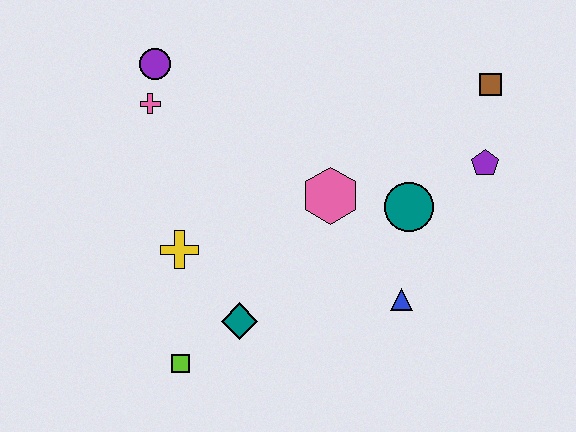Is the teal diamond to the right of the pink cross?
Yes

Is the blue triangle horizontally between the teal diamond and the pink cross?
No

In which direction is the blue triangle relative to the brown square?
The blue triangle is below the brown square.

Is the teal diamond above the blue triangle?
No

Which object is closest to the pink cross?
The purple circle is closest to the pink cross.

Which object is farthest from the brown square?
The lime square is farthest from the brown square.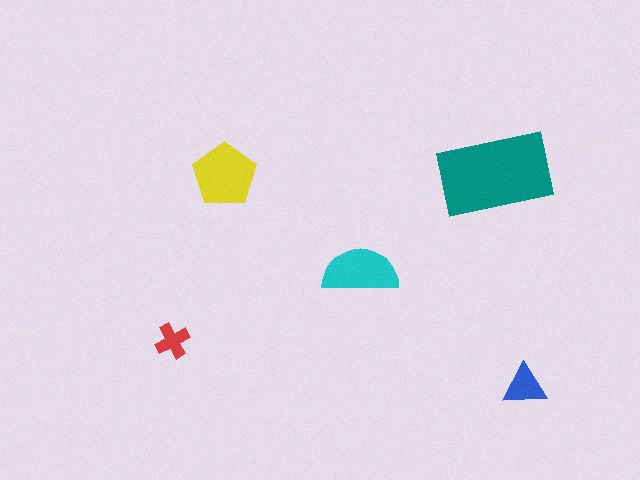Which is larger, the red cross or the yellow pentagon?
The yellow pentagon.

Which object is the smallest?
The red cross.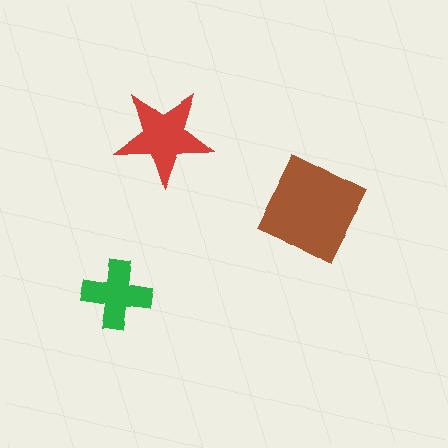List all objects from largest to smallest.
The brown diamond, the red star, the green cross.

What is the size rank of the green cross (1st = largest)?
3rd.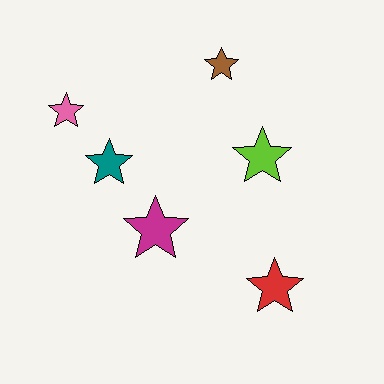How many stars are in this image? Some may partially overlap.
There are 6 stars.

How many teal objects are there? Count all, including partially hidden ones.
There is 1 teal object.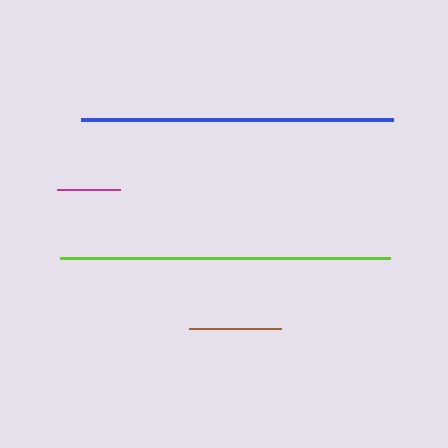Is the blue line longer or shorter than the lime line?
The lime line is longer than the blue line.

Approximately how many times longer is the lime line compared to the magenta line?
The lime line is approximately 5.3 times the length of the magenta line.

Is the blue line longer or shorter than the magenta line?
The blue line is longer than the magenta line.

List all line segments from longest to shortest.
From longest to shortest: lime, blue, brown, magenta.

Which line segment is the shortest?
The magenta line is the shortest at approximately 62 pixels.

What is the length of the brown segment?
The brown segment is approximately 92 pixels long.